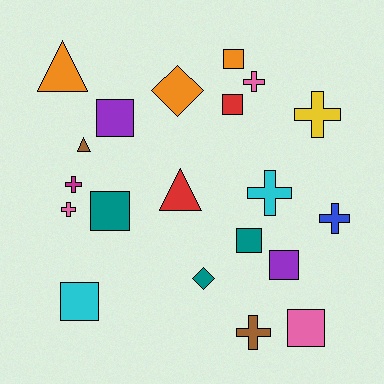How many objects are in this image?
There are 20 objects.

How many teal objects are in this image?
There are 3 teal objects.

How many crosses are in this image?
There are 7 crosses.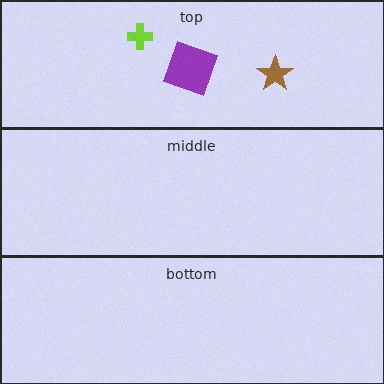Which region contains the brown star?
The top region.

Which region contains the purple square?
The top region.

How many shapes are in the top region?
3.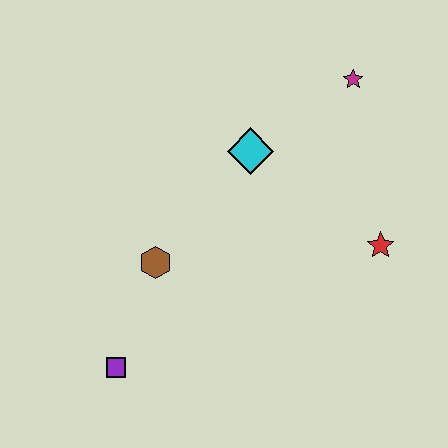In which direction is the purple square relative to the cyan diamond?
The purple square is below the cyan diamond.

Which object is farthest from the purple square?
The magenta star is farthest from the purple square.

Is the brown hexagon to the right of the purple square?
Yes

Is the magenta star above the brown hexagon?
Yes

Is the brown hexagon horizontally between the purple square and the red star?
Yes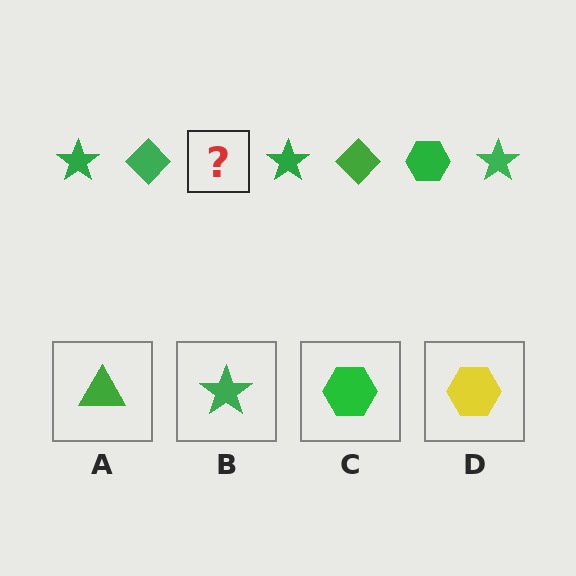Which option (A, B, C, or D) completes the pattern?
C.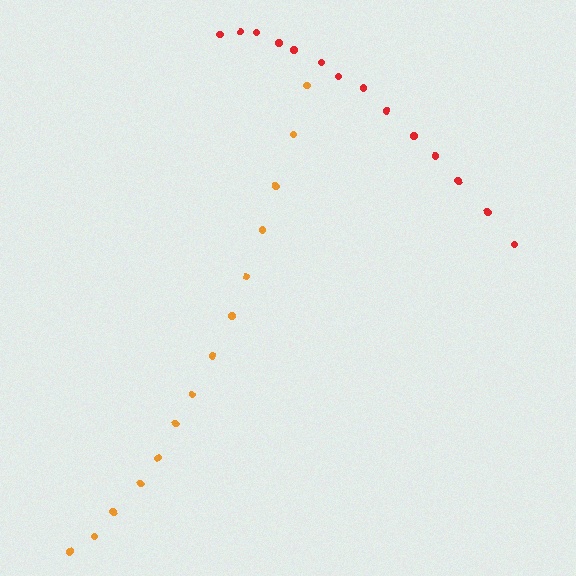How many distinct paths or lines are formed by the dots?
There are 2 distinct paths.